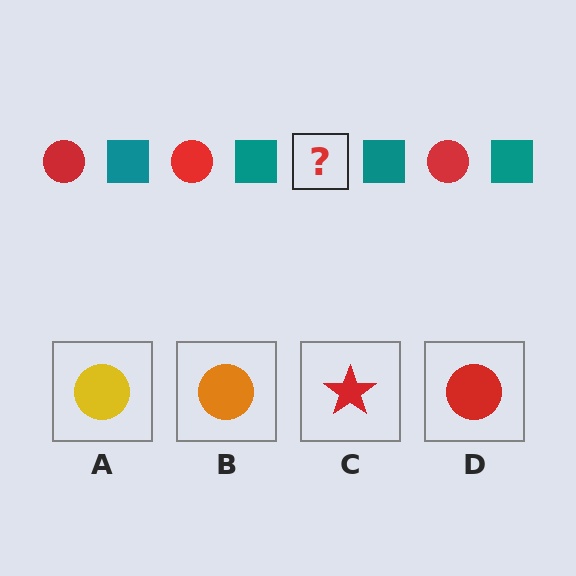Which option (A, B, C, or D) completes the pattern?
D.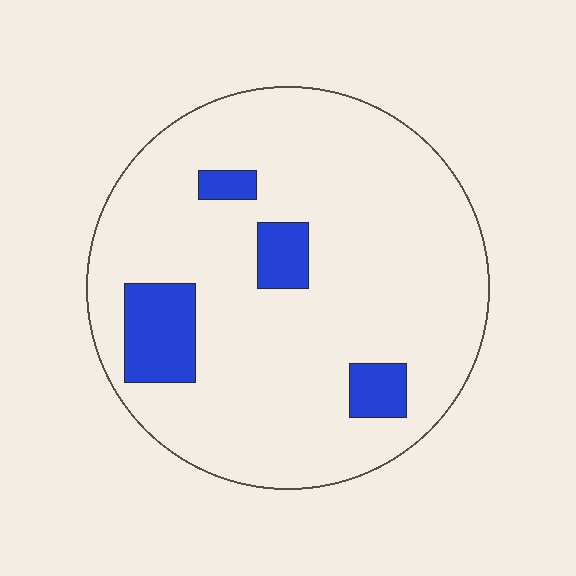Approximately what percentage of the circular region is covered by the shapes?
Approximately 10%.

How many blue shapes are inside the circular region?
4.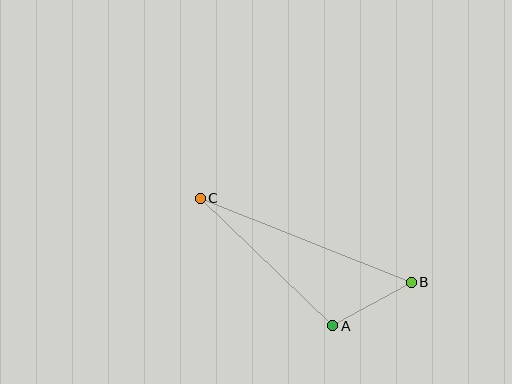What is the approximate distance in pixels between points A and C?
The distance between A and C is approximately 184 pixels.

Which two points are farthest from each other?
Points B and C are farthest from each other.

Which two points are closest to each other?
Points A and B are closest to each other.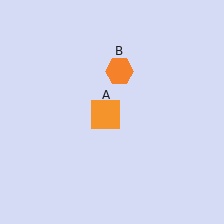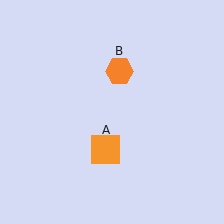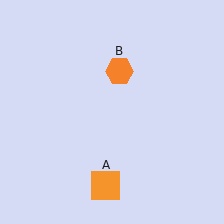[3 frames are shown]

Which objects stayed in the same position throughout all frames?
Orange hexagon (object B) remained stationary.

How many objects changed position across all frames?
1 object changed position: orange square (object A).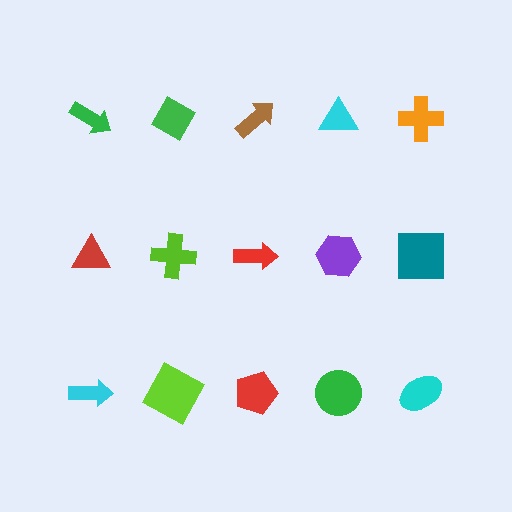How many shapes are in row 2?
5 shapes.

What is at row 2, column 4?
A purple hexagon.